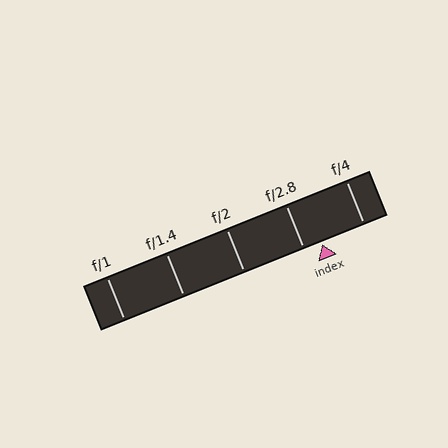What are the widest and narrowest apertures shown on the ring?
The widest aperture shown is f/1 and the narrowest is f/4.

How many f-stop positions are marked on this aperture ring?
There are 5 f-stop positions marked.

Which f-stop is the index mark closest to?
The index mark is closest to f/2.8.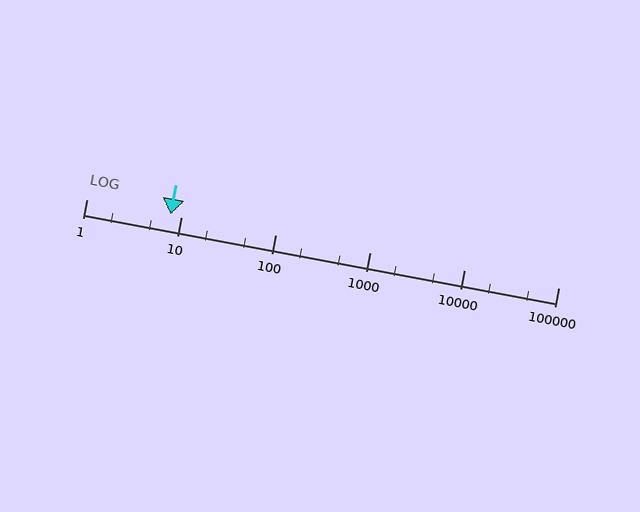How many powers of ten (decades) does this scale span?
The scale spans 5 decades, from 1 to 100000.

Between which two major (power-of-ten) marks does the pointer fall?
The pointer is between 1 and 10.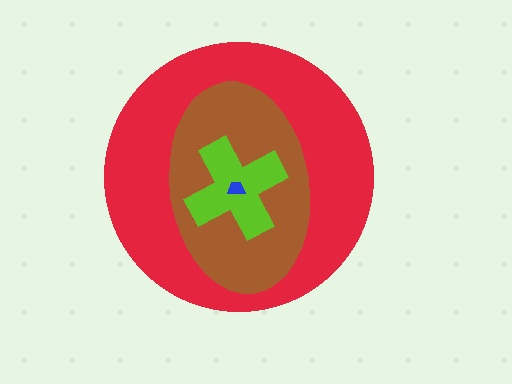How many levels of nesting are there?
4.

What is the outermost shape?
The red circle.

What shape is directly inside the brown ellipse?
The lime cross.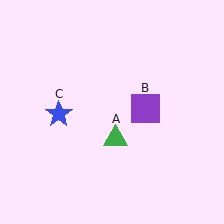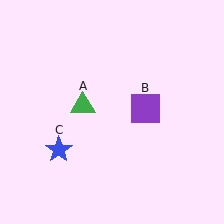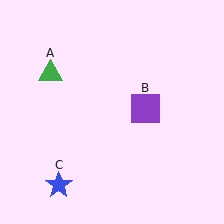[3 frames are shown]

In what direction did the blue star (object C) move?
The blue star (object C) moved down.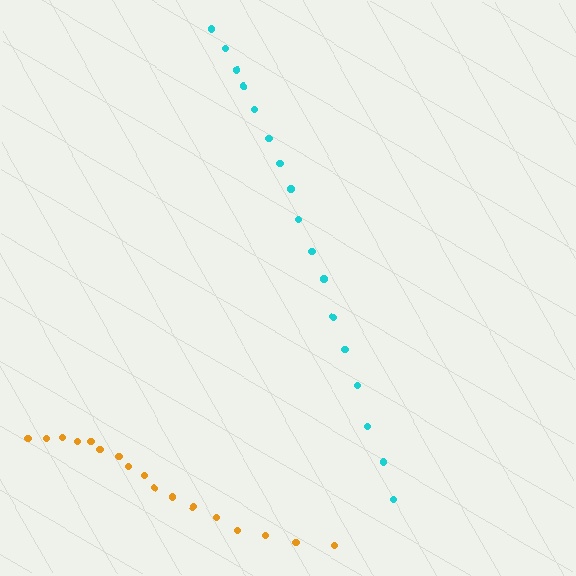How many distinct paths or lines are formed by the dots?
There are 2 distinct paths.